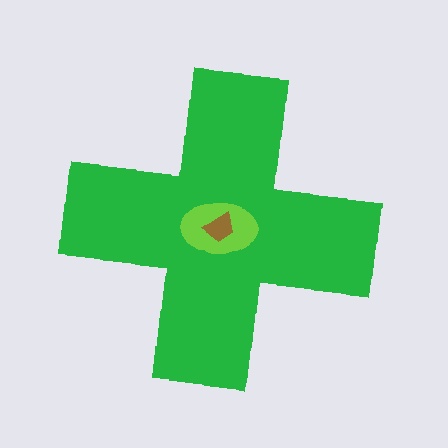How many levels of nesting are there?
3.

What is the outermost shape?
The green cross.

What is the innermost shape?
The brown trapezoid.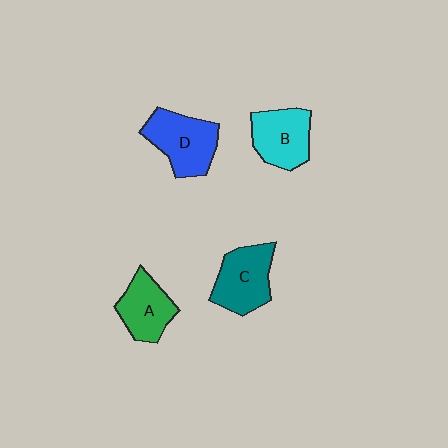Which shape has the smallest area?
Shape A (green).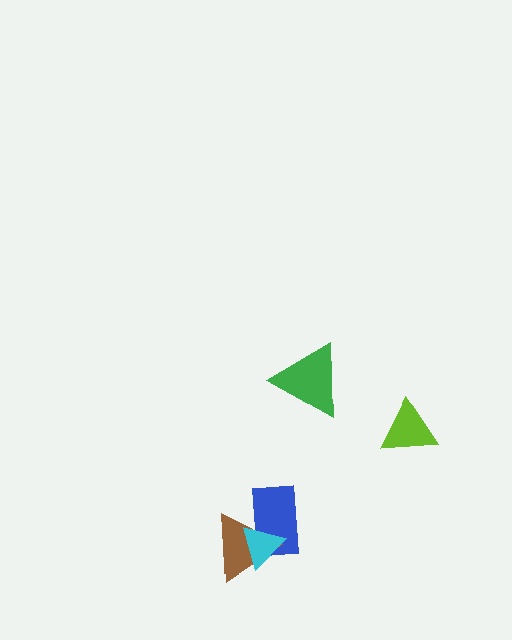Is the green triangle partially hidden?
No, no other shape covers it.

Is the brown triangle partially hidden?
Yes, it is partially covered by another shape.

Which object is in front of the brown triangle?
The cyan triangle is in front of the brown triangle.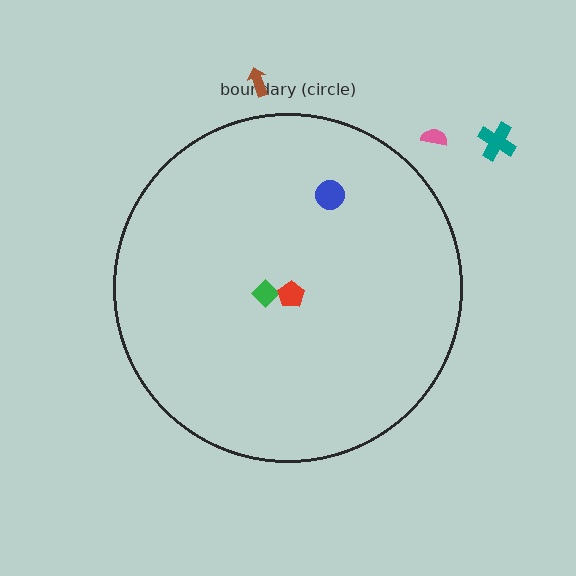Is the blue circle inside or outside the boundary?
Inside.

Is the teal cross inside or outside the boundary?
Outside.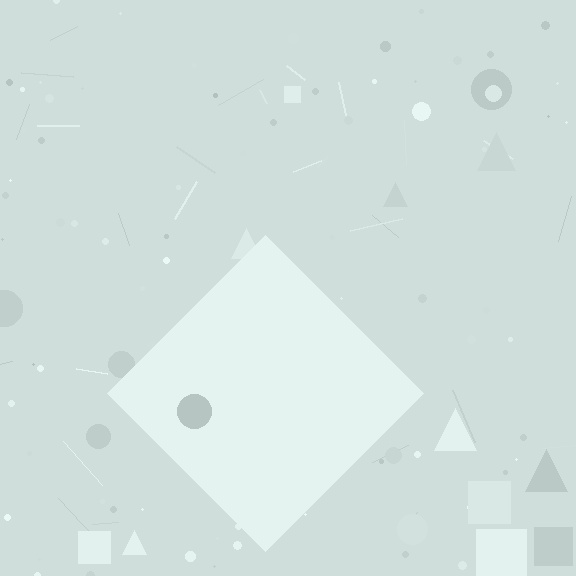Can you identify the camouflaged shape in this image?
The camouflaged shape is a diamond.